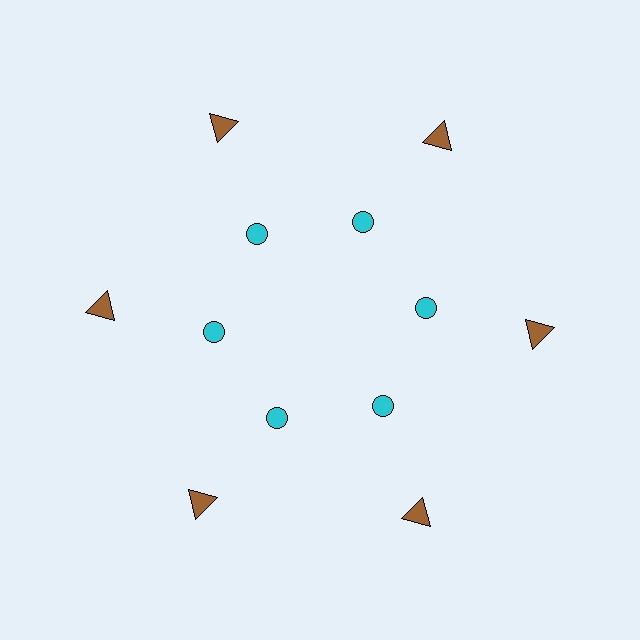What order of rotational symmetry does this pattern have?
This pattern has 6-fold rotational symmetry.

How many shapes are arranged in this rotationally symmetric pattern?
There are 12 shapes, arranged in 6 groups of 2.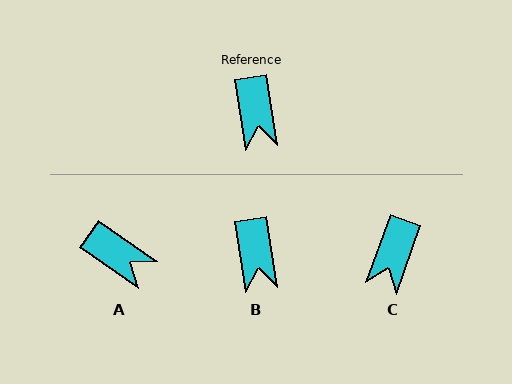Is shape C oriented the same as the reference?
No, it is off by about 28 degrees.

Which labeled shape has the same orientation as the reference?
B.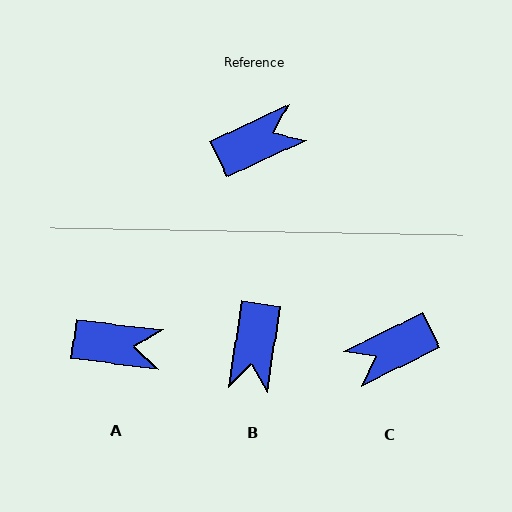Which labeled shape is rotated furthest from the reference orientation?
C, about 179 degrees away.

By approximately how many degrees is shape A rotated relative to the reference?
Approximately 33 degrees clockwise.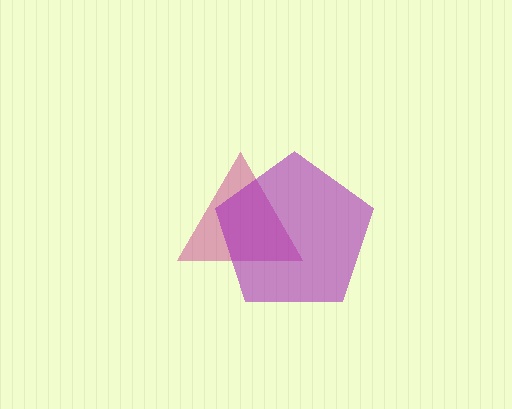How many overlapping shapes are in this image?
There are 2 overlapping shapes in the image.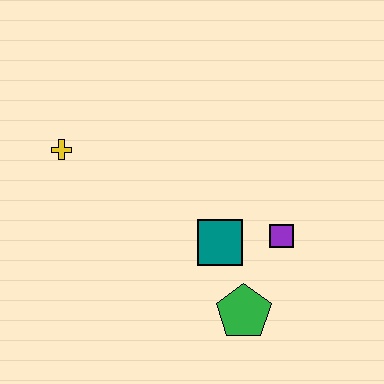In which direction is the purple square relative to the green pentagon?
The purple square is above the green pentagon.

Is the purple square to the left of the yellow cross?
No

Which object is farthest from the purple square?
The yellow cross is farthest from the purple square.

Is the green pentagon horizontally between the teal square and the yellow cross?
No